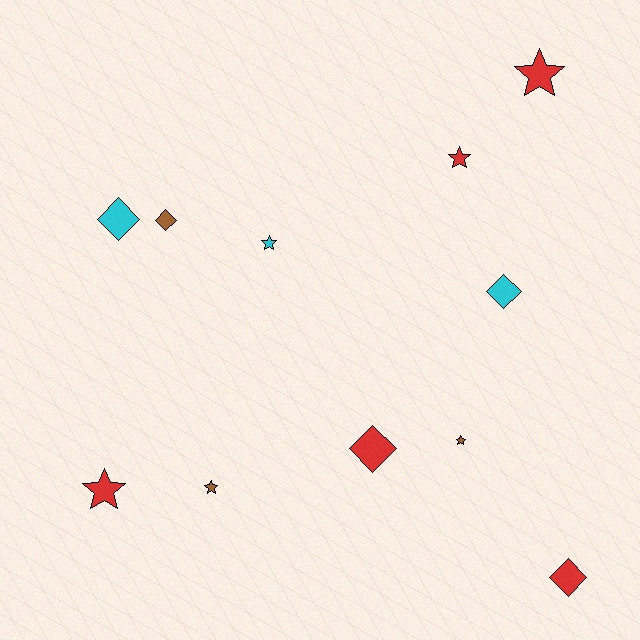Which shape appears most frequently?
Star, with 6 objects.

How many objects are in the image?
There are 11 objects.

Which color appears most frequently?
Red, with 5 objects.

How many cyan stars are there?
There is 1 cyan star.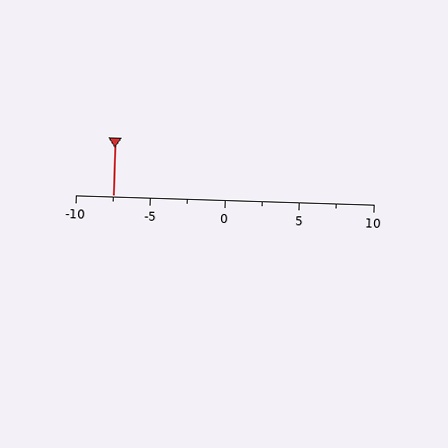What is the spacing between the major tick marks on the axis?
The major ticks are spaced 5 apart.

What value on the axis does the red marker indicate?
The marker indicates approximately -7.5.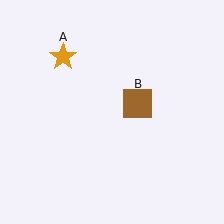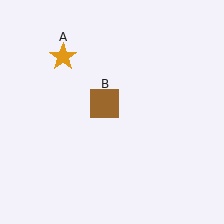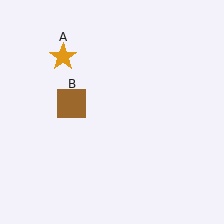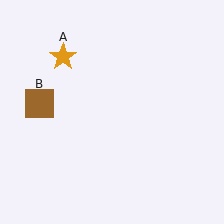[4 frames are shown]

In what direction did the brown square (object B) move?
The brown square (object B) moved left.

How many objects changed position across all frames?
1 object changed position: brown square (object B).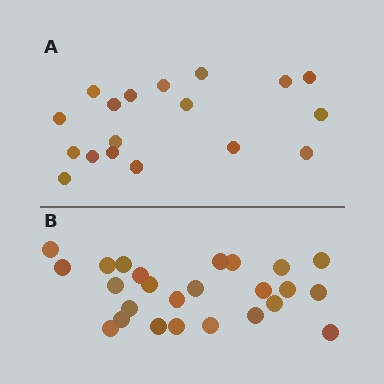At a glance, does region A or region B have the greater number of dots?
Region B (the bottom region) has more dots.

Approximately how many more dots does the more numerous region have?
Region B has roughly 8 or so more dots than region A.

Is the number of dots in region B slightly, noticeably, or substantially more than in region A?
Region B has noticeably more, but not dramatically so. The ratio is roughly 1.4 to 1.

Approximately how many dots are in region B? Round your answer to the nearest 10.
About 20 dots. (The exact count is 25, which rounds to 20.)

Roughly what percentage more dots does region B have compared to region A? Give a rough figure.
About 40% more.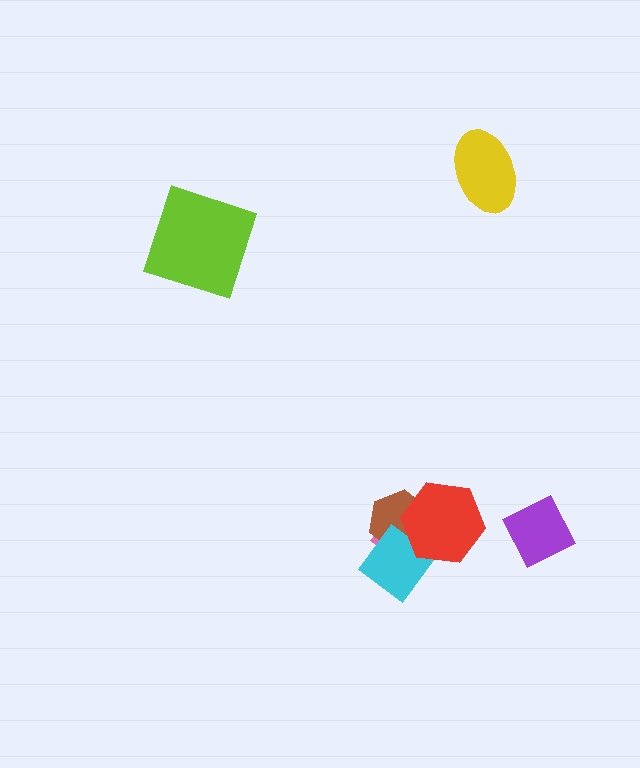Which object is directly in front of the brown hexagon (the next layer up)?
The cyan diamond is directly in front of the brown hexagon.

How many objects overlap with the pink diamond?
3 objects overlap with the pink diamond.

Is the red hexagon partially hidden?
No, no other shape covers it.